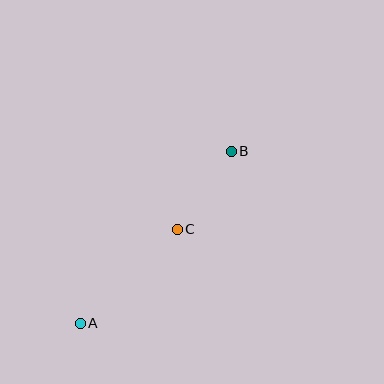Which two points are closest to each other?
Points B and C are closest to each other.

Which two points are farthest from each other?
Points A and B are farthest from each other.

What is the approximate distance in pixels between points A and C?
The distance between A and C is approximately 135 pixels.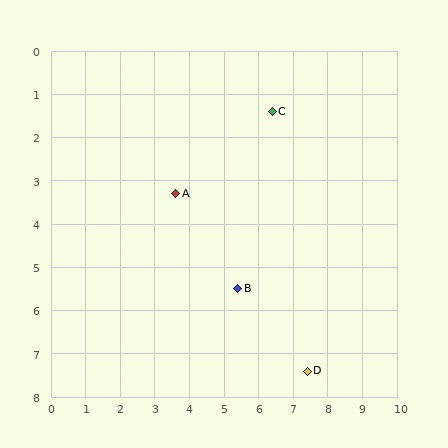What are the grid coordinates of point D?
Point D is at approximately (7.4, 7.4).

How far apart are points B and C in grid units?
Points B and C are about 4.2 grid units apart.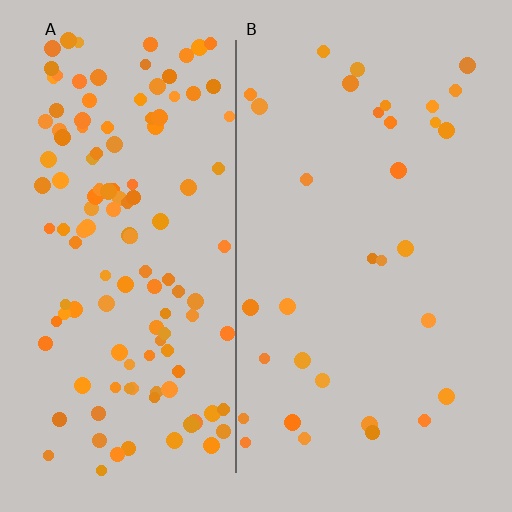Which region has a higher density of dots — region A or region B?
A (the left).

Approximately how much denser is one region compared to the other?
Approximately 3.9× — region A over region B.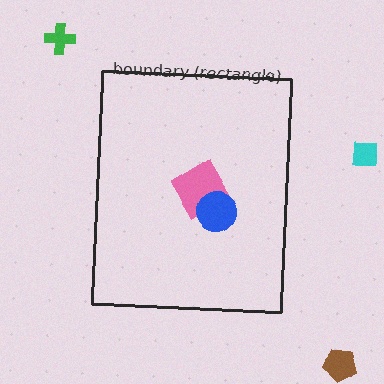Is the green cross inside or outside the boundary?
Outside.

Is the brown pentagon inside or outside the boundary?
Outside.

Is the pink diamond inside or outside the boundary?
Inside.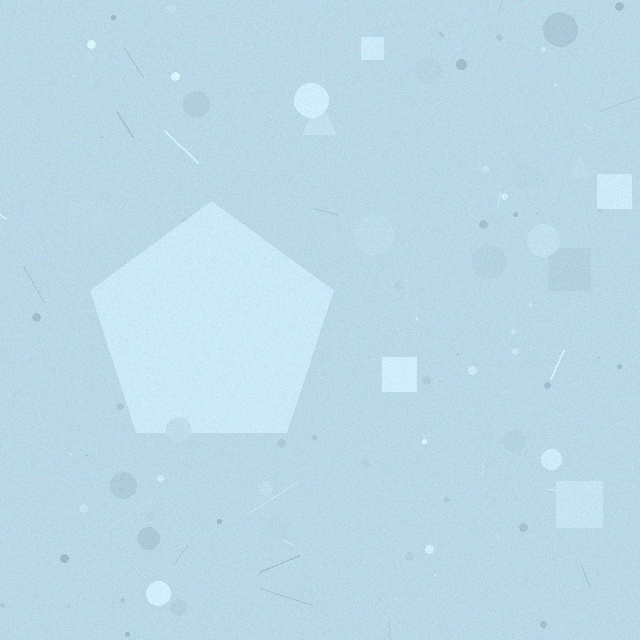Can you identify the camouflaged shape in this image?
The camouflaged shape is a pentagon.